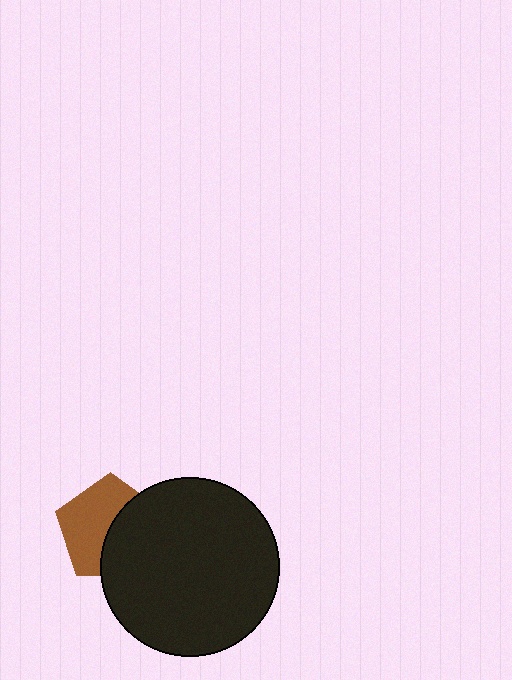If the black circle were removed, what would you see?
You would see the complete brown pentagon.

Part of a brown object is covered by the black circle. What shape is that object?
It is a pentagon.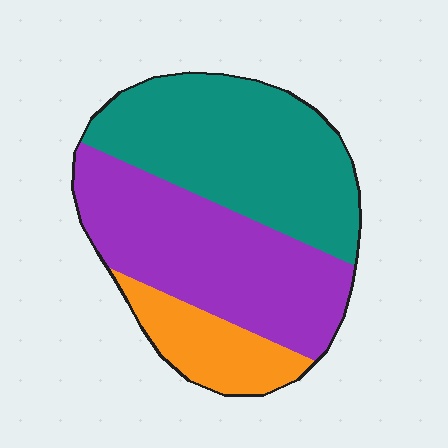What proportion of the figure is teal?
Teal takes up about two fifths (2/5) of the figure.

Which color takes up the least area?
Orange, at roughly 15%.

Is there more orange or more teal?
Teal.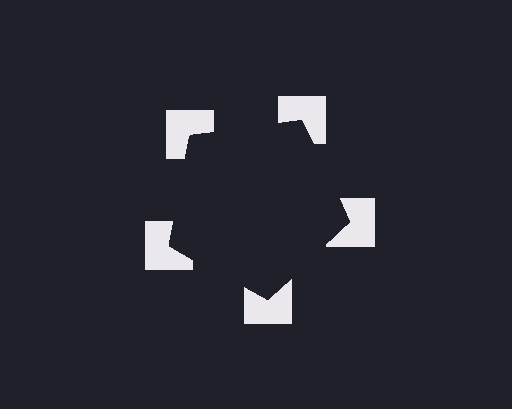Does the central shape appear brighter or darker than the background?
It typically appears slightly darker than the background, even though no actual brightness change is drawn.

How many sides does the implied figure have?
5 sides.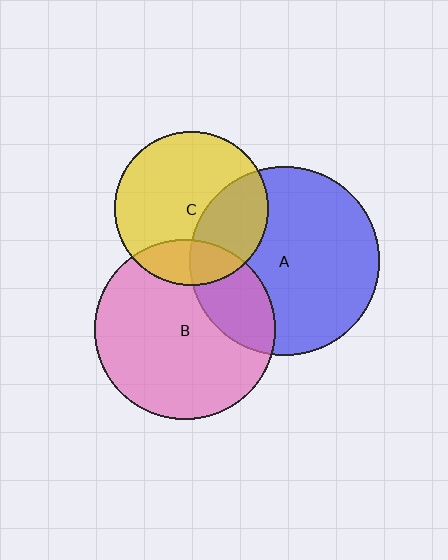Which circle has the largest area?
Circle A (blue).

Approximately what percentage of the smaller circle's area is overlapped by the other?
Approximately 25%.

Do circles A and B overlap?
Yes.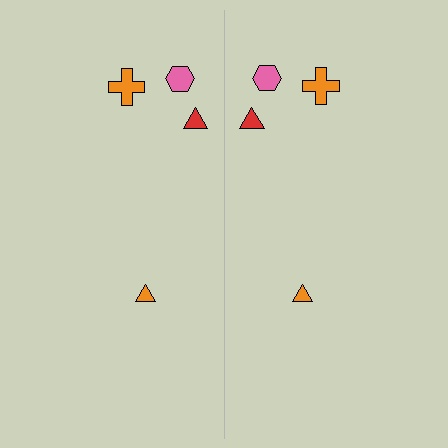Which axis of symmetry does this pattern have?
The pattern has a vertical axis of symmetry running through the center of the image.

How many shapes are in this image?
There are 8 shapes in this image.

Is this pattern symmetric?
Yes, this pattern has bilateral (reflection) symmetry.